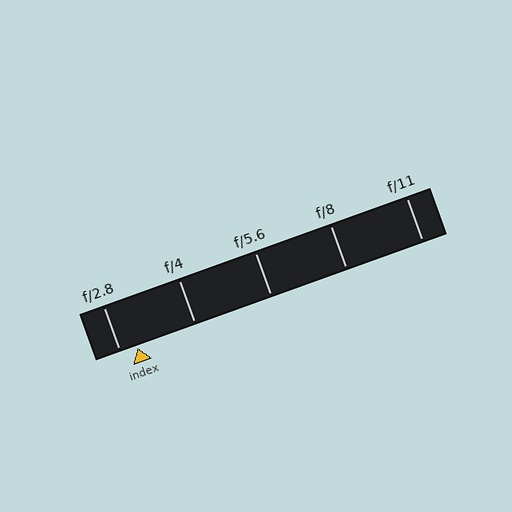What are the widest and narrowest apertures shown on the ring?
The widest aperture shown is f/2.8 and the narrowest is f/11.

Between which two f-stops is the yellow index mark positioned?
The index mark is between f/2.8 and f/4.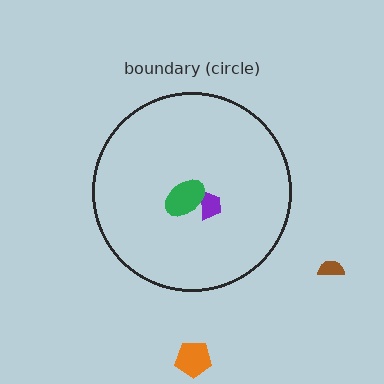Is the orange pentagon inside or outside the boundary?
Outside.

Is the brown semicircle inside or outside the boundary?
Outside.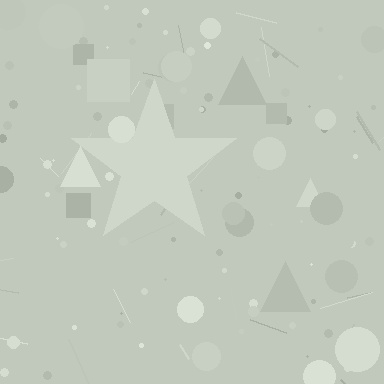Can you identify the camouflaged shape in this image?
The camouflaged shape is a star.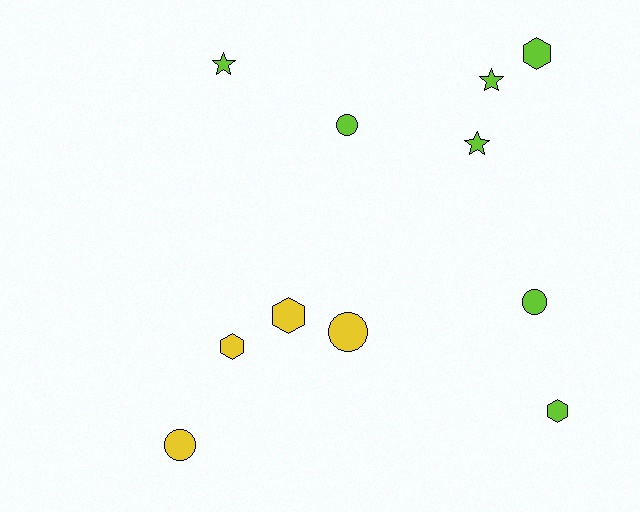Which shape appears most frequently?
Circle, with 4 objects.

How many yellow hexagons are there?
There are 2 yellow hexagons.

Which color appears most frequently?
Lime, with 7 objects.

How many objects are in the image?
There are 11 objects.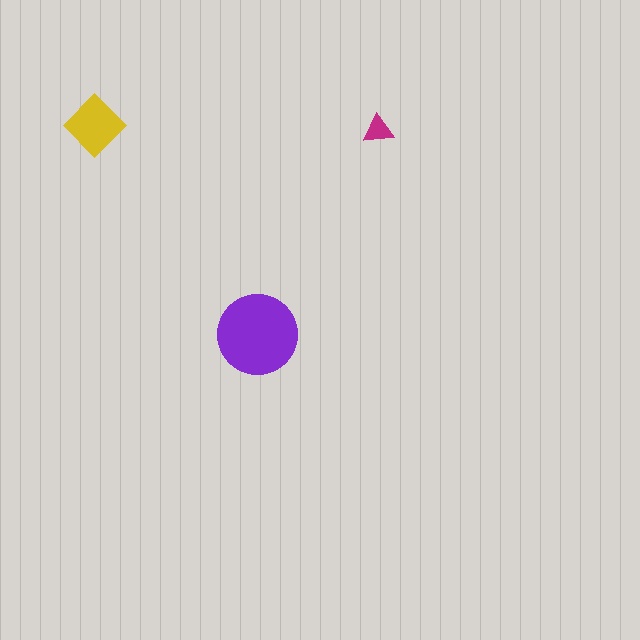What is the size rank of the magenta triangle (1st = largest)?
3rd.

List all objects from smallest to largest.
The magenta triangle, the yellow diamond, the purple circle.